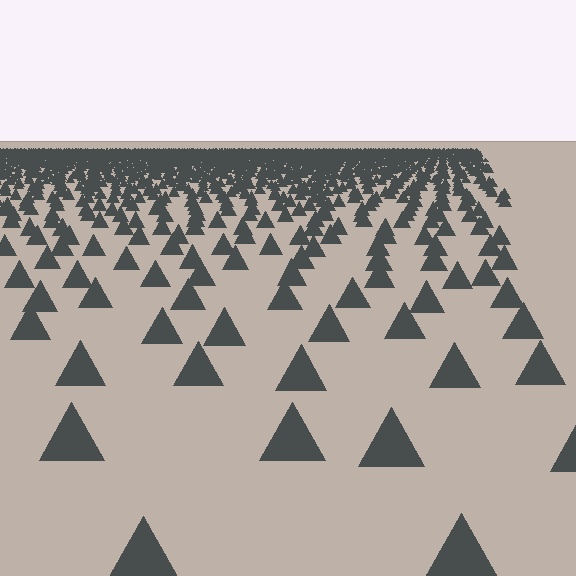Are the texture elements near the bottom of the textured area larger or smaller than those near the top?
Larger. Near the bottom, elements are closer to the viewer and appear at a bigger on-screen size.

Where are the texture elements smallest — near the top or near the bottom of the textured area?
Near the top.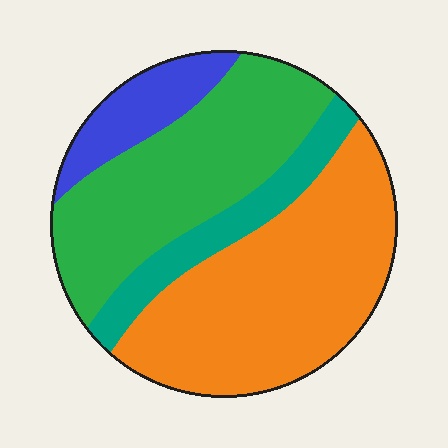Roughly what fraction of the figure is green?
Green takes up about one third (1/3) of the figure.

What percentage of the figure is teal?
Teal takes up about one eighth (1/8) of the figure.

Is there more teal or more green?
Green.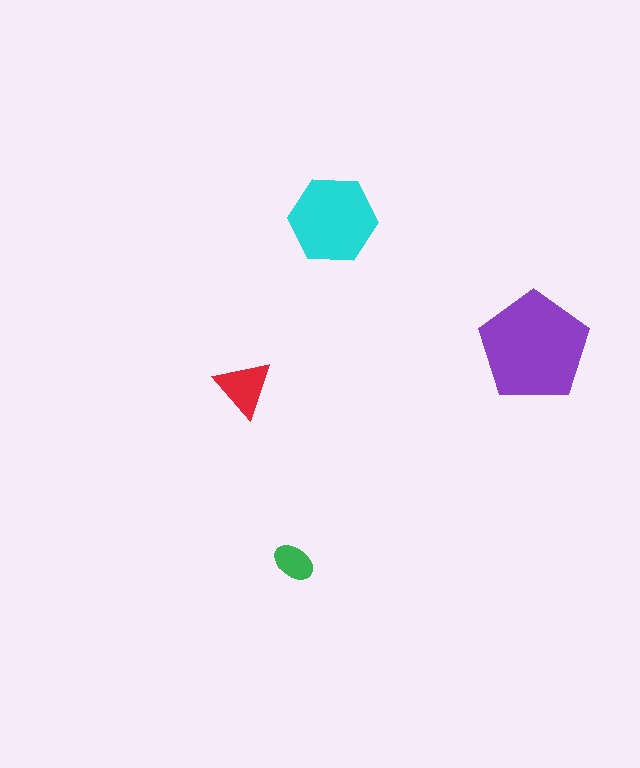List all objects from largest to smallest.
The purple pentagon, the cyan hexagon, the red triangle, the green ellipse.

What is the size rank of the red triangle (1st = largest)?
3rd.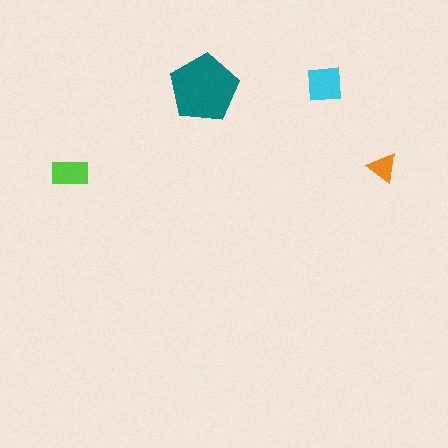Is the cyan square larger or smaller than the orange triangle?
Larger.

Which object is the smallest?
The orange triangle.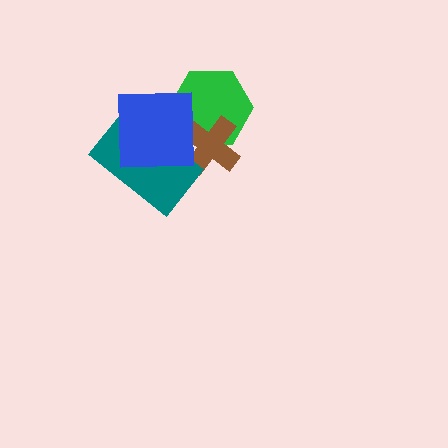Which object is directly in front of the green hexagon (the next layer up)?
The brown cross is directly in front of the green hexagon.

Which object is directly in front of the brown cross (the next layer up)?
The teal rectangle is directly in front of the brown cross.